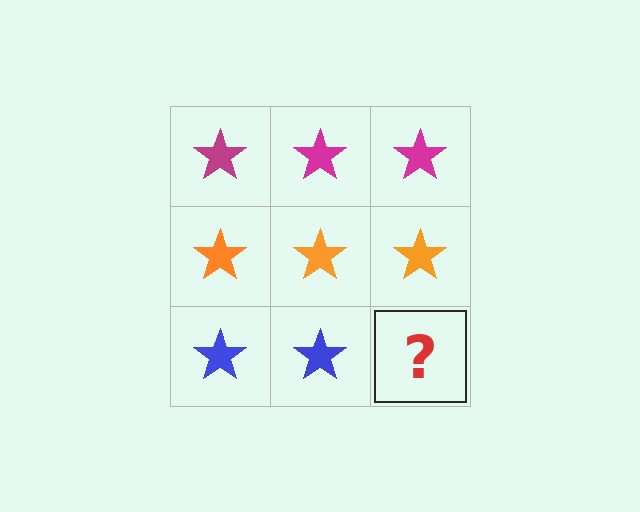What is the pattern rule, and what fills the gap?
The rule is that each row has a consistent color. The gap should be filled with a blue star.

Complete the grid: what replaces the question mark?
The question mark should be replaced with a blue star.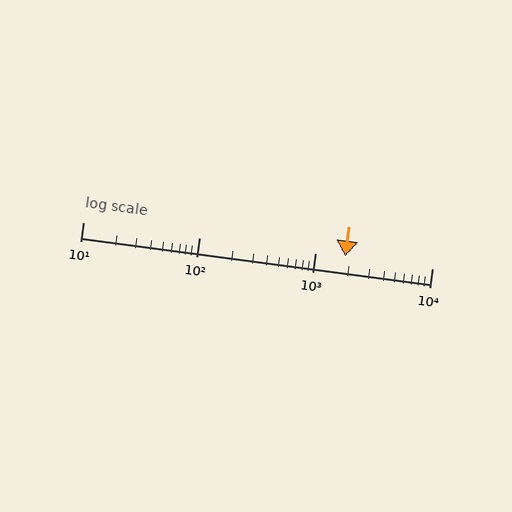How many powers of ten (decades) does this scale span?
The scale spans 3 decades, from 10 to 10000.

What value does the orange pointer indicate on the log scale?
The pointer indicates approximately 1800.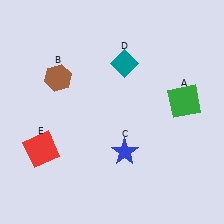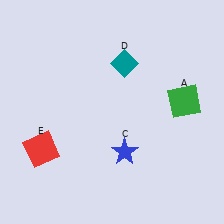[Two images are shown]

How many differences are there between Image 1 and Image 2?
There is 1 difference between the two images.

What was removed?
The brown hexagon (B) was removed in Image 2.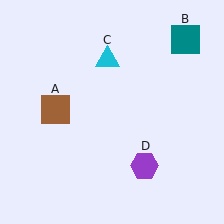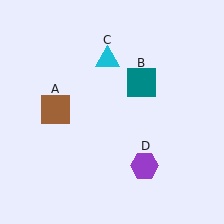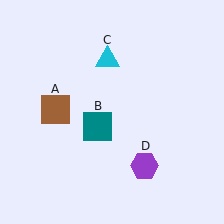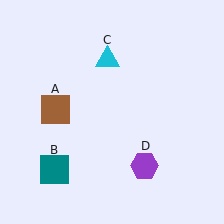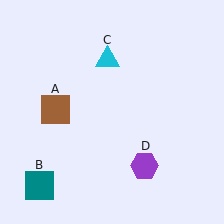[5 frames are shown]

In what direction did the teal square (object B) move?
The teal square (object B) moved down and to the left.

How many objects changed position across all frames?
1 object changed position: teal square (object B).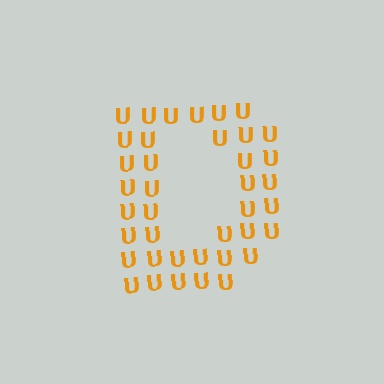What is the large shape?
The large shape is the letter D.